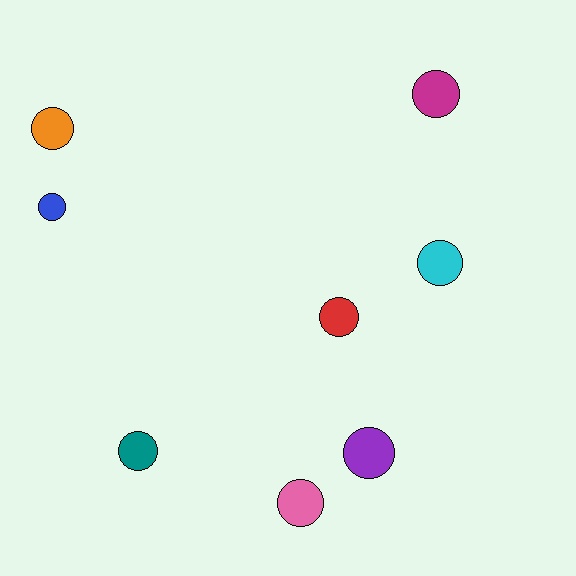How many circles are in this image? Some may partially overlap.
There are 8 circles.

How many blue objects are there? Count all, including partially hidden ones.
There is 1 blue object.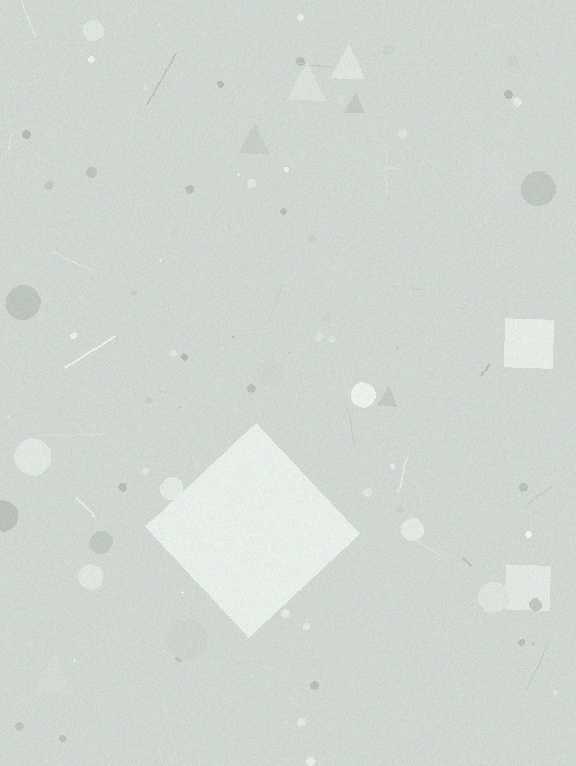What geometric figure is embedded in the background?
A diamond is embedded in the background.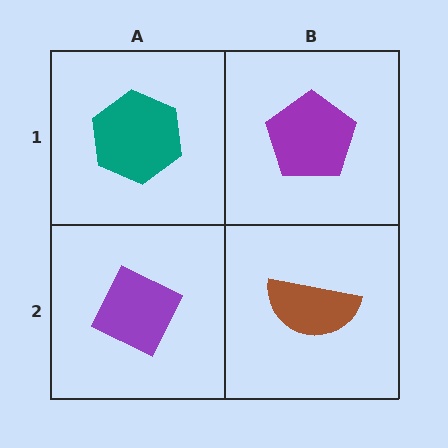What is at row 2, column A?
A purple diamond.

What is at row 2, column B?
A brown semicircle.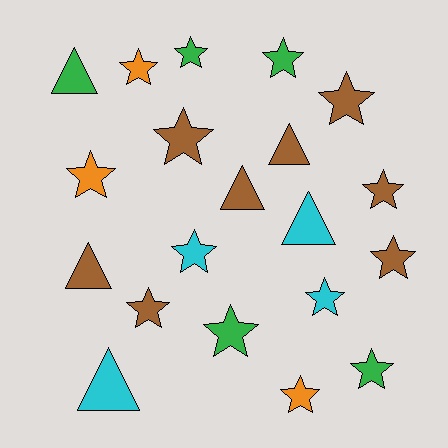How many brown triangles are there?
There are 3 brown triangles.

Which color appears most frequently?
Brown, with 8 objects.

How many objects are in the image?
There are 20 objects.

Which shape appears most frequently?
Star, with 14 objects.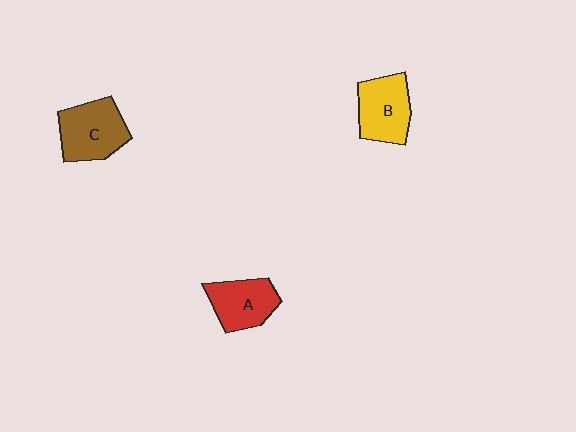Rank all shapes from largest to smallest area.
From largest to smallest: C (brown), B (yellow), A (red).